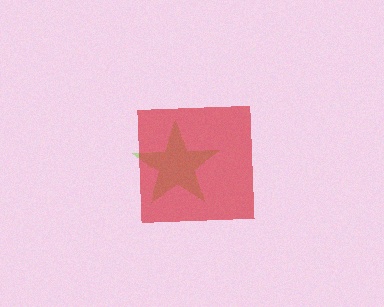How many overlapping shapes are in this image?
There are 2 overlapping shapes in the image.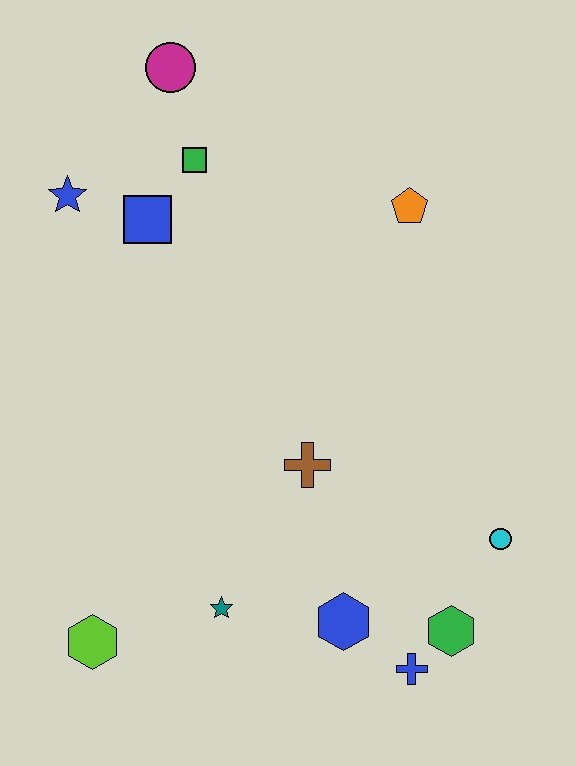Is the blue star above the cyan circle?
Yes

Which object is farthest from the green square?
The blue cross is farthest from the green square.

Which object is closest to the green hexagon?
The blue cross is closest to the green hexagon.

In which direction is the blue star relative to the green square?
The blue star is to the left of the green square.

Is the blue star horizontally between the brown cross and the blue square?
No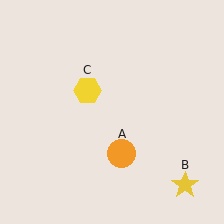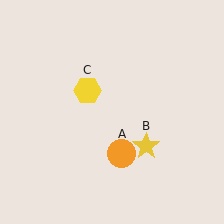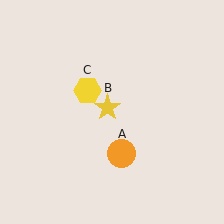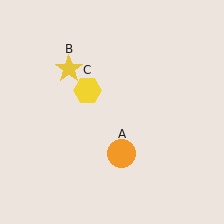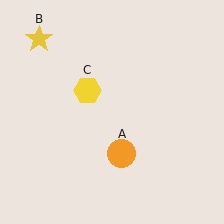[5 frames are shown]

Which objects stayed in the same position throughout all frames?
Orange circle (object A) and yellow hexagon (object C) remained stationary.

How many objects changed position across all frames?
1 object changed position: yellow star (object B).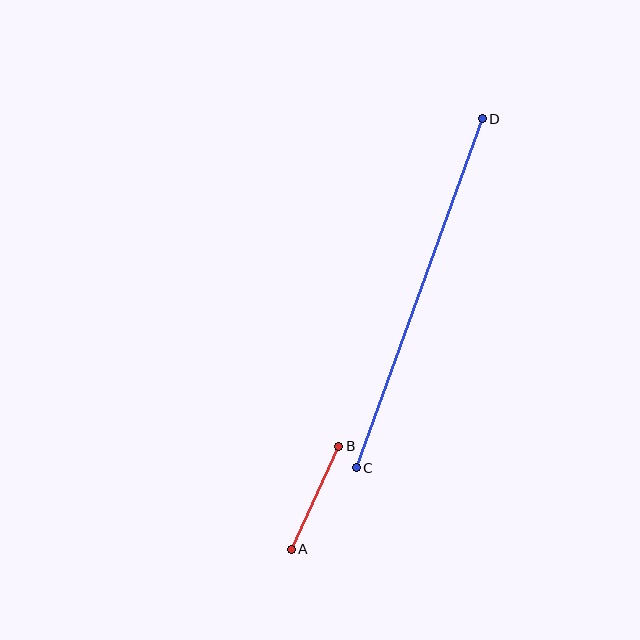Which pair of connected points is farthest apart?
Points C and D are farthest apart.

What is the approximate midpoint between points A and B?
The midpoint is at approximately (315, 498) pixels.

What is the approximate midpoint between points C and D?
The midpoint is at approximately (419, 293) pixels.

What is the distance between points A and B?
The distance is approximately 114 pixels.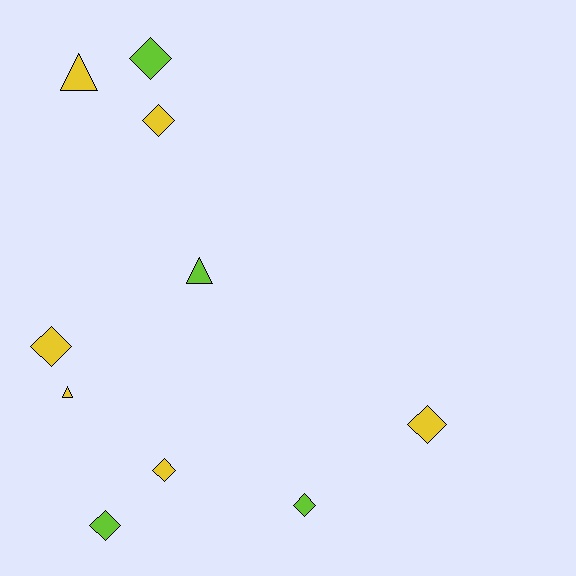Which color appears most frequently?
Yellow, with 6 objects.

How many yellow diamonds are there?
There are 4 yellow diamonds.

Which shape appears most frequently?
Diamond, with 7 objects.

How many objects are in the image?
There are 10 objects.